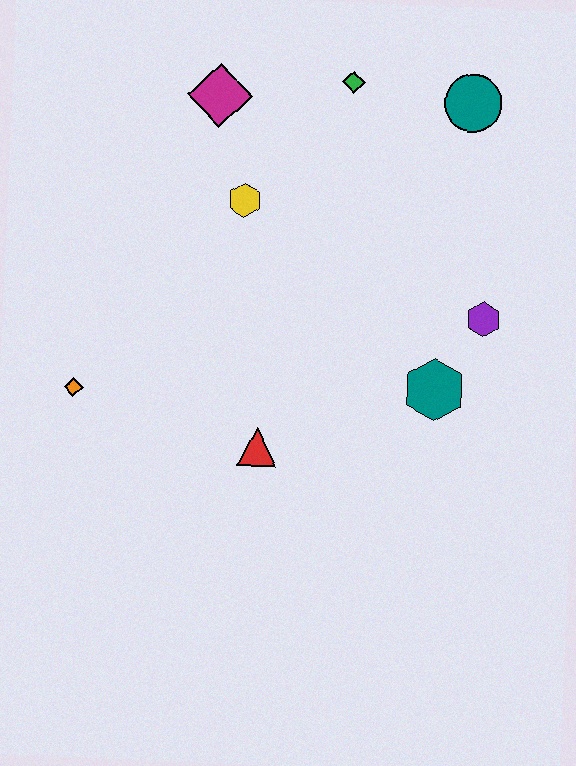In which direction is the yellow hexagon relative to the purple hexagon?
The yellow hexagon is to the left of the purple hexagon.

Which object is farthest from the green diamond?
The orange diamond is farthest from the green diamond.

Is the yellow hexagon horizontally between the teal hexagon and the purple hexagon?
No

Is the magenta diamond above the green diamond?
No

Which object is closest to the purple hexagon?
The teal hexagon is closest to the purple hexagon.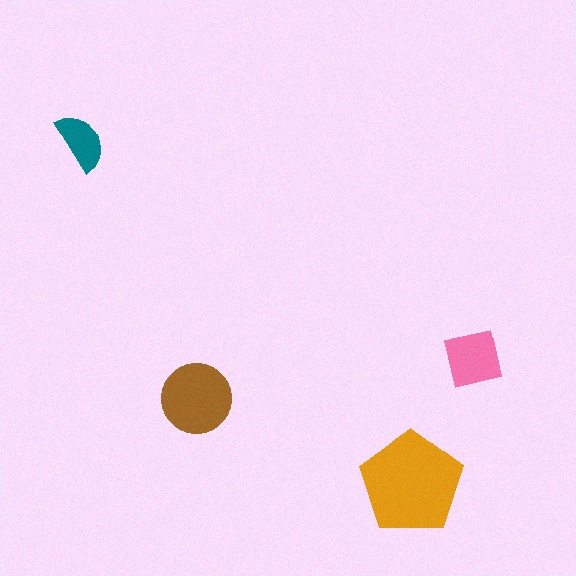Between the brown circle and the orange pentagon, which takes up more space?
The orange pentagon.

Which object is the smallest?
The teal semicircle.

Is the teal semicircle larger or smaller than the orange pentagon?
Smaller.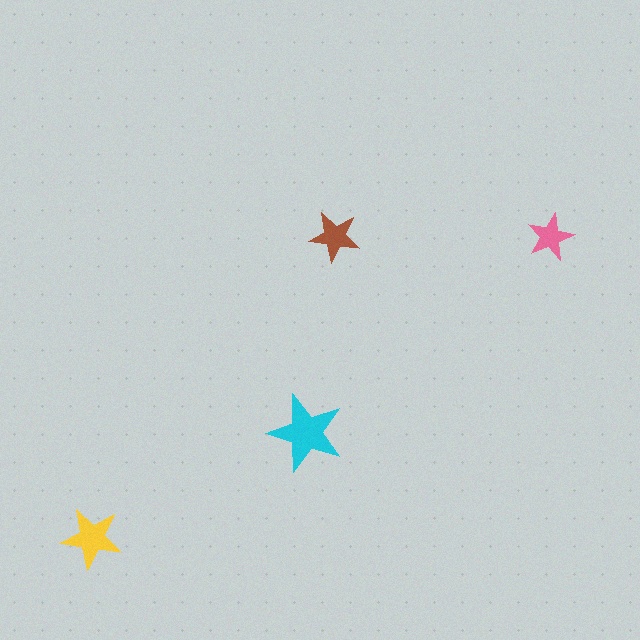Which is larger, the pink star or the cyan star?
The cyan one.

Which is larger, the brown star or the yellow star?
The yellow one.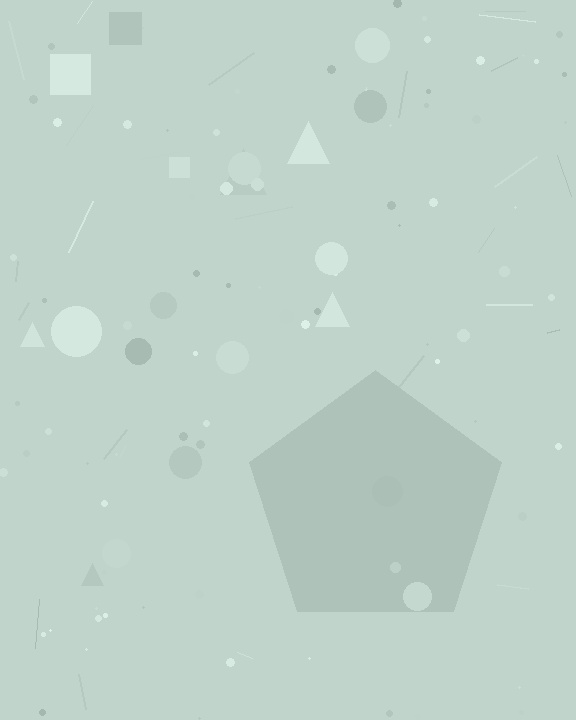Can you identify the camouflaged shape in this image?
The camouflaged shape is a pentagon.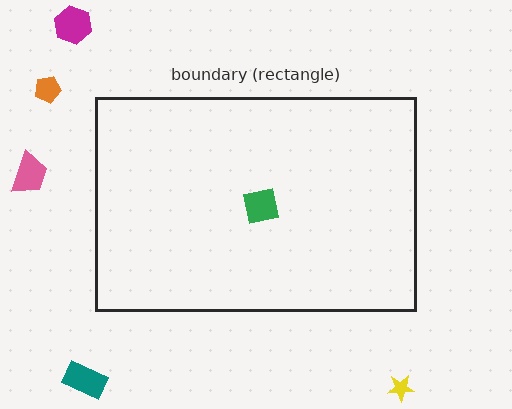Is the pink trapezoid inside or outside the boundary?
Outside.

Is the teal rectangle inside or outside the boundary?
Outside.